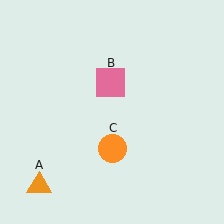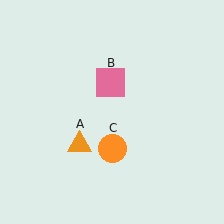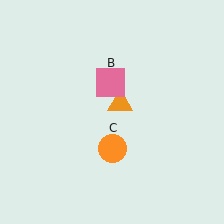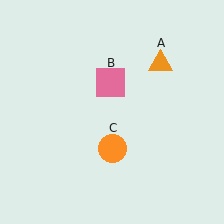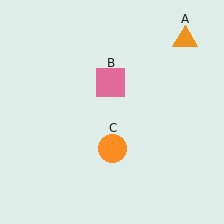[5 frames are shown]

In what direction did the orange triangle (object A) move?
The orange triangle (object A) moved up and to the right.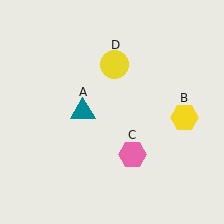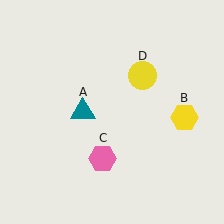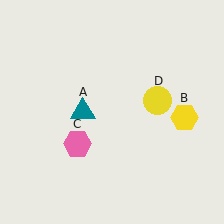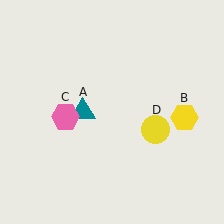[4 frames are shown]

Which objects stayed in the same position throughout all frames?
Teal triangle (object A) and yellow hexagon (object B) remained stationary.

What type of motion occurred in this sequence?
The pink hexagon (object C), yellow circle (object D) rotated clockwise around the center of the scene.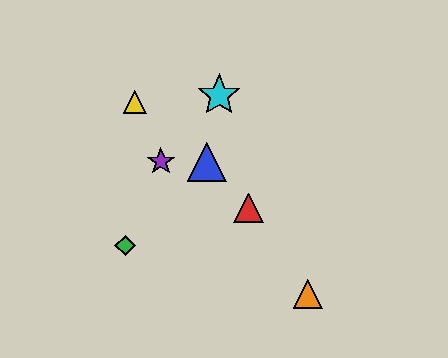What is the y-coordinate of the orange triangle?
The orange triangle is at y≈294.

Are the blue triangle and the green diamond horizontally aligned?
No, the blue triangle is at y≈162 and the green diamond is at y≈245.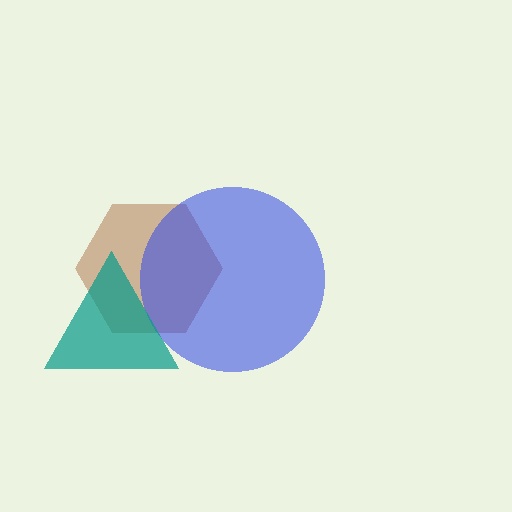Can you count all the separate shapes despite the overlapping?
Yes, there are 3 separate shapes.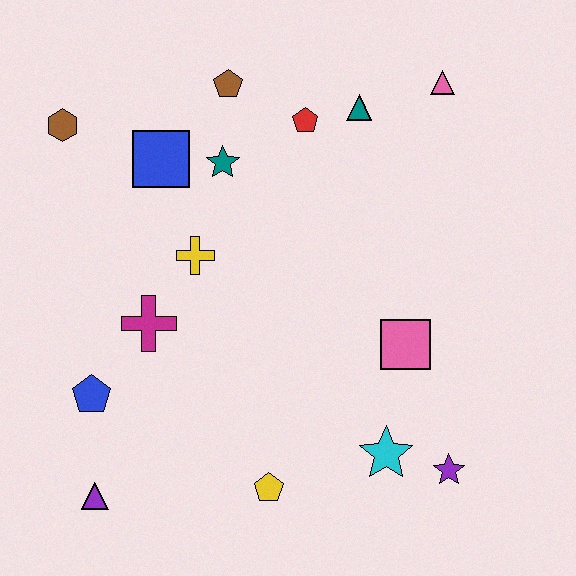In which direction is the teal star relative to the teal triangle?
The teal star is to the left of the teal triangle.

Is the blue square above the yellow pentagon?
Yes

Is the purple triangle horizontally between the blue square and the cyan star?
No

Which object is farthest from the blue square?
The purple star is farthest from the blue square.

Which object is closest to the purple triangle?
The blue pentagon is closest to the purple triangle.